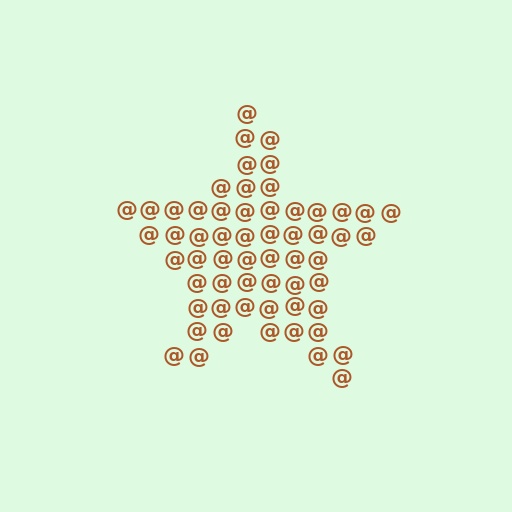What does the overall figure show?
The overall figure shows a star.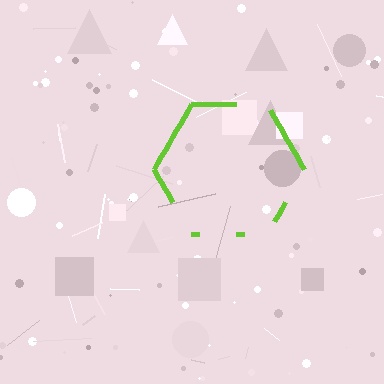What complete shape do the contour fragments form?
The contour fragments form a hexagon.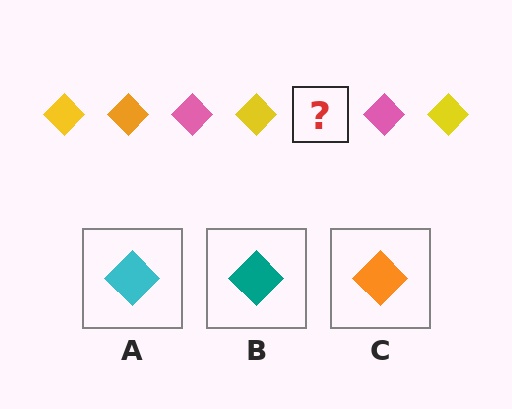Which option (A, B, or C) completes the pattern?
C.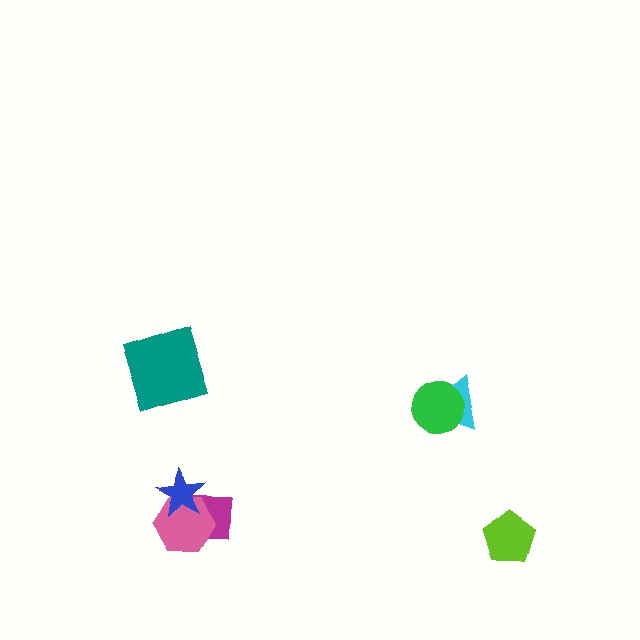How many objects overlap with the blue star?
2 objects overlap with the blue star.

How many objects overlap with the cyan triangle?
1 object overlaps with the cyan triangle.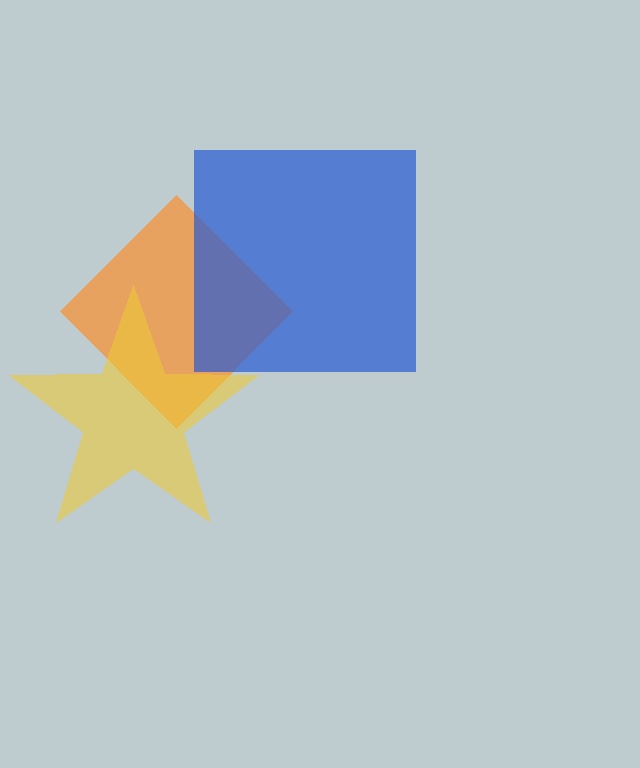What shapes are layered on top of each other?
The layered shapes are: an orange diamond, a yellow star, a blue square.